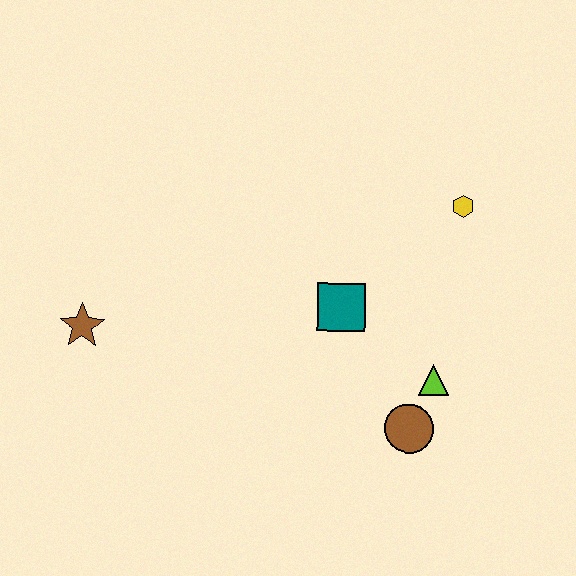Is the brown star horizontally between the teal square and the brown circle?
No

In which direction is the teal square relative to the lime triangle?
The teal square is to the left of the lime triangle.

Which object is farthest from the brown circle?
The brown star is farthest from the brown circle.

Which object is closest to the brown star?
The teal square is closest to the brown star.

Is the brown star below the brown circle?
No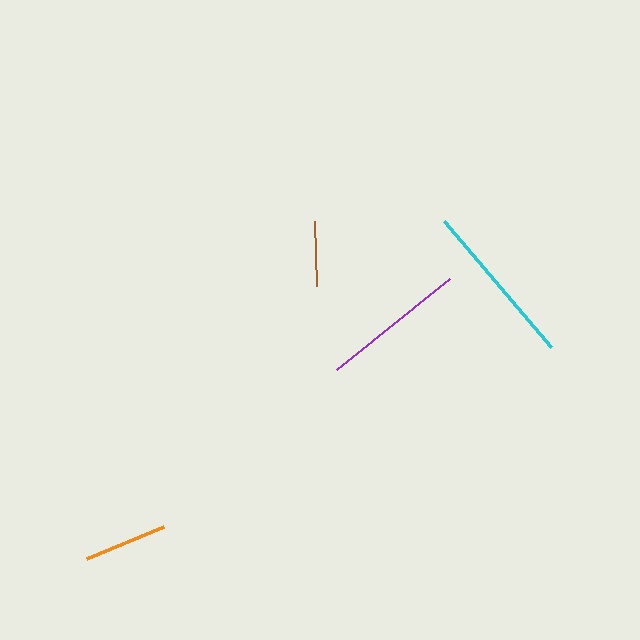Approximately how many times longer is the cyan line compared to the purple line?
The cyan line is approximately 1.1 times the length of the purple line.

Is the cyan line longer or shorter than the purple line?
The cyan line is longer than the purple line.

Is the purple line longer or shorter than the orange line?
The purple line is longer than the orange line.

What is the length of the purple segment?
The purple segment is approximately 146 pixels long.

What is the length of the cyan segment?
The cyan segment is approximately 165 pixels long.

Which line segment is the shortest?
The brown line is the shortest at approximately 65 pixels.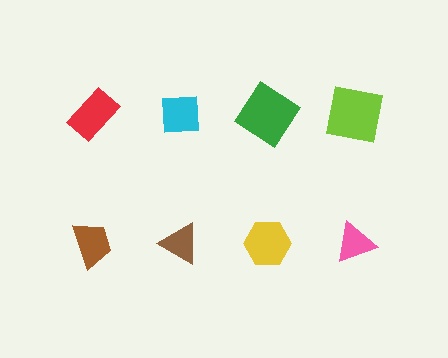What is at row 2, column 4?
A pink triangle.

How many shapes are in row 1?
4 shapes.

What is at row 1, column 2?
A cyan square.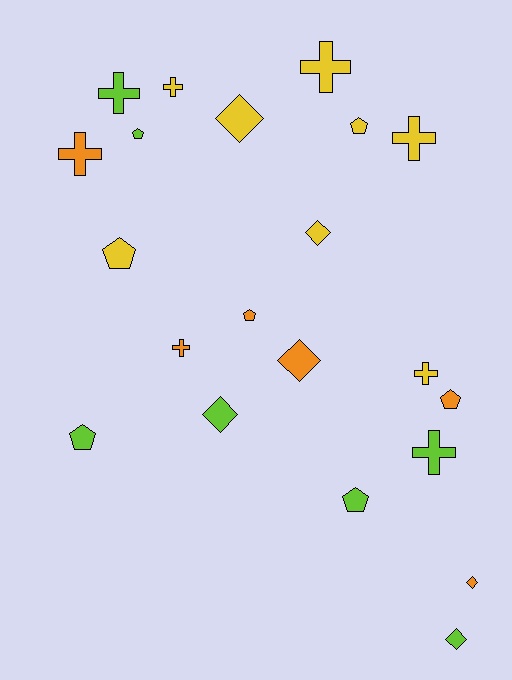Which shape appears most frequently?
Cross, with 8 objects.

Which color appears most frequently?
Yellow, with 8 objects.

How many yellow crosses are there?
There are 4 yellow crosses.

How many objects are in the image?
There are 21 objects.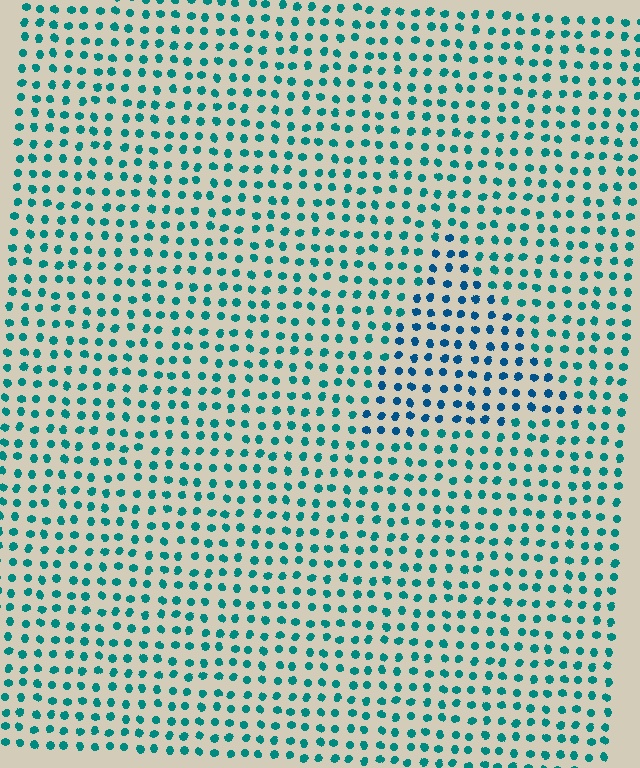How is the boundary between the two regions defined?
The boundary is defined purely by a slight shift in hue (about 29 degrees). Spacing, size, and orientation are identical on both sides.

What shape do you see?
I see a triangle.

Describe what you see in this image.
The image is filled with small teal elements in a uniform arrangement. A triangle-shaped region is visible where the elements are tinted to a slightly different hue, forming a subtle color boundary.